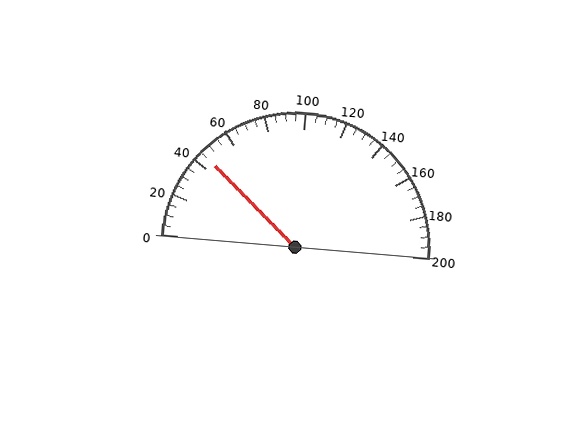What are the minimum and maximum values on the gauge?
The gauge ranges from 0 to 200.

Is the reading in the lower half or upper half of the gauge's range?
The reading is in the lower half of the range (0 to 200).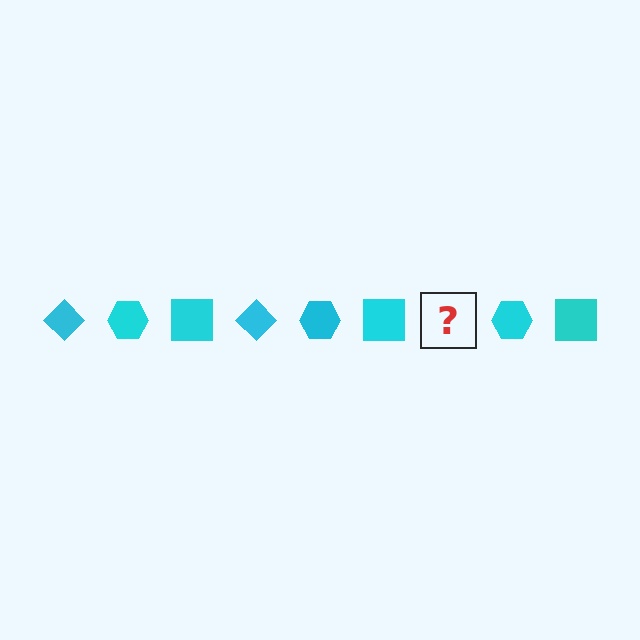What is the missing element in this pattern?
The missing element is a cyan diamond.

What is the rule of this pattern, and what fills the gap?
The rule is that the pattern cycles through diamond, hexagon, square shapes in cyan. The gap should be filled with a cyan diamond.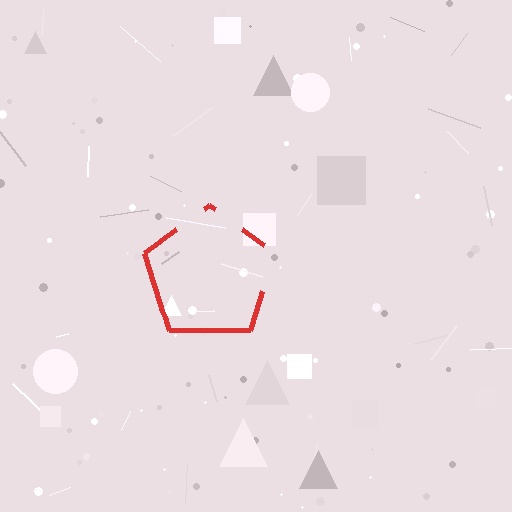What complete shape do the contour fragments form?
The contour fragments form a pentagon.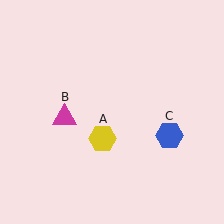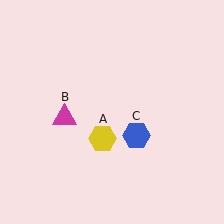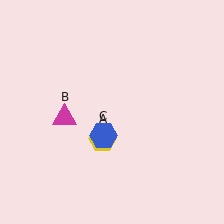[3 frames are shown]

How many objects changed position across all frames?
1 object changed position: blue hexagon (object C).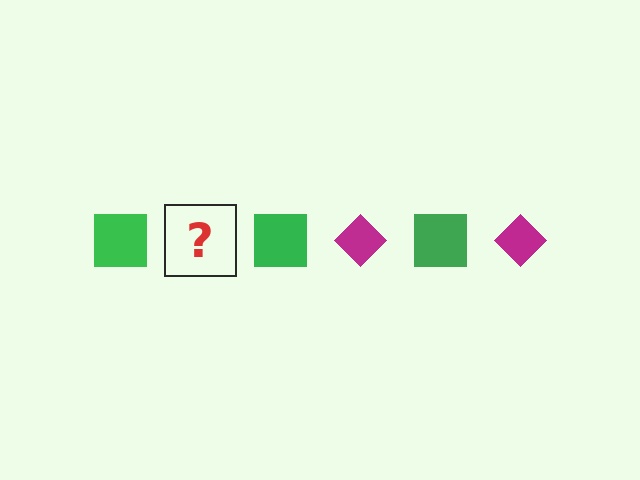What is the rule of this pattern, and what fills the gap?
The rule is that the pattern alternates between green square and magenta diamond. The gap should be filled with a magenta diamond.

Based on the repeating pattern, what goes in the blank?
The blank should be a magenta diamond.